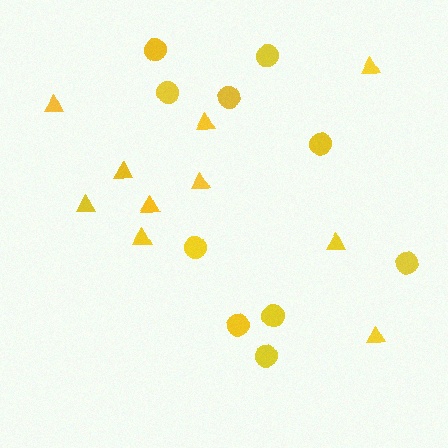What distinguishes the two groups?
There are 2 groups: one group of circles (10) and one group of triangles (10).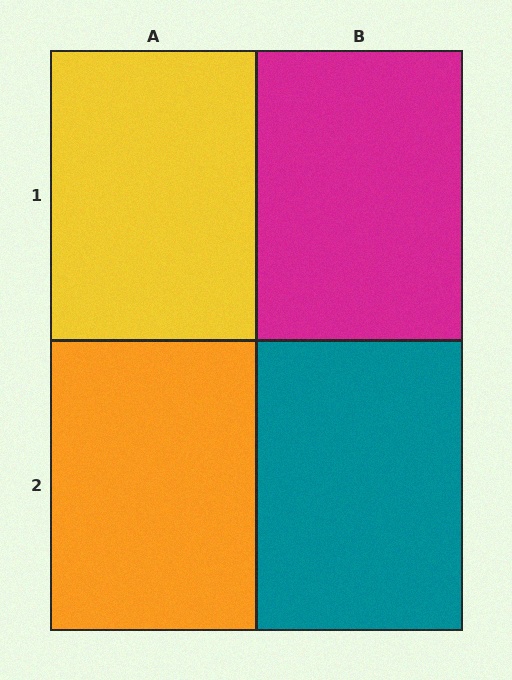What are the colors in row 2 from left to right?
Orange, teal.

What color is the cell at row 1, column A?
Yellow.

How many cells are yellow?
1 cell is yellow.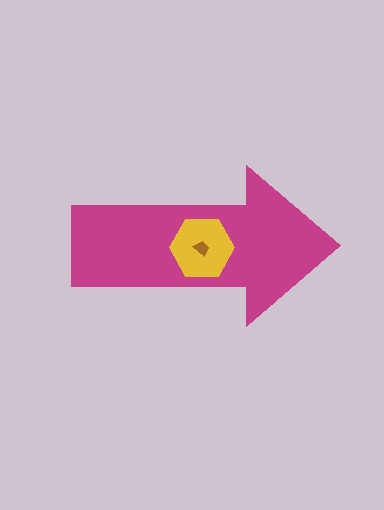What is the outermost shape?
The magenta arrow.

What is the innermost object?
The brown trapezoid.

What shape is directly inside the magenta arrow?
The yellow hexagon.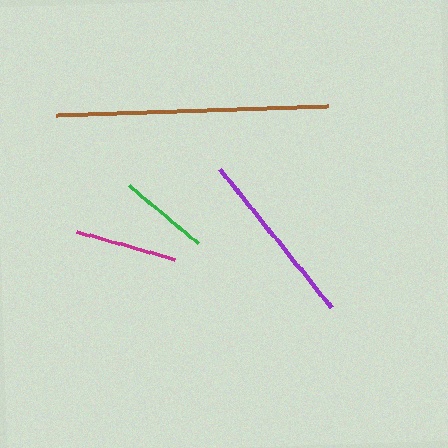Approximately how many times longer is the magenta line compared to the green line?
The magenta line is approximately 1.1 times the length of the green line.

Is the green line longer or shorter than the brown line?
The brown line is longer than the green line.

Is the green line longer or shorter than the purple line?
The purple line is longer than the green line.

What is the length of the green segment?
The green segment is approximately 90 pixels long.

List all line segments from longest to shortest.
From longest to shortest: brown, purple, magenta, green.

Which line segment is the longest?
The brown line is the longest at approximately 272 pixels.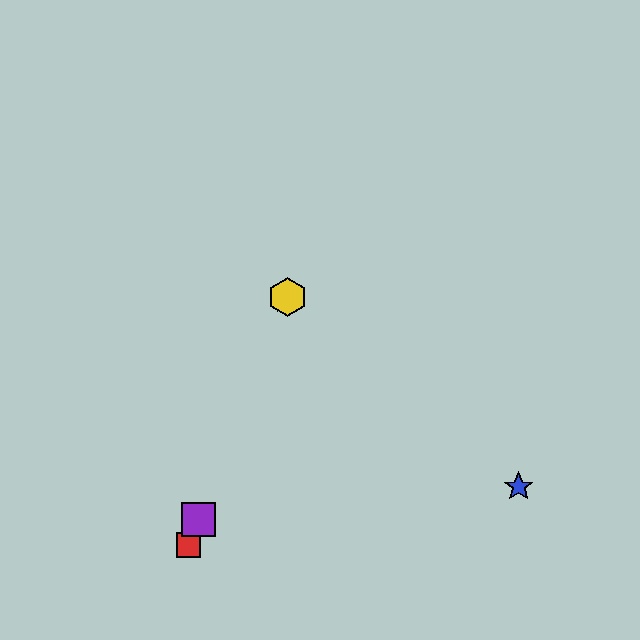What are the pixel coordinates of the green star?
The green star is at (287, 299).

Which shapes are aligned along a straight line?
The red square, the green star, the yellow hexagon, the purple square are aligned along a straight line.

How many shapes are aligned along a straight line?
4 shapes (the red square, the green star, the yellow hexagon, the purple square) are aligned along a straight line.